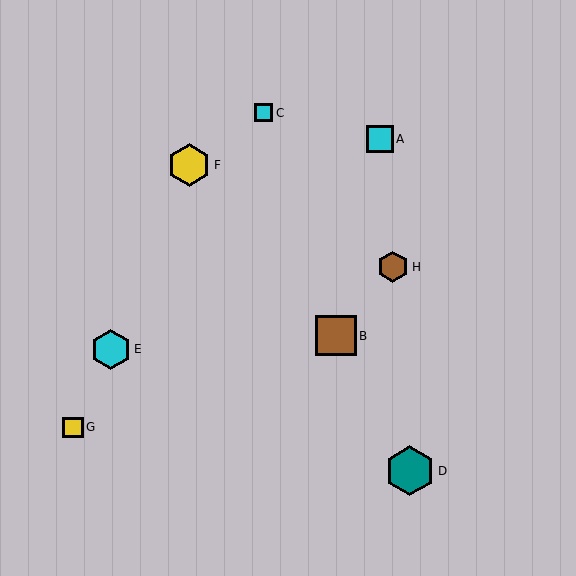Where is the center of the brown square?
The center of the brown square is at (336, 336).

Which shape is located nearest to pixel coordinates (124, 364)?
The cyan hexagon (labeled E) at (111, 349) is nearest to that location.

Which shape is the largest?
The teal hexagon (labeled D) is the largest.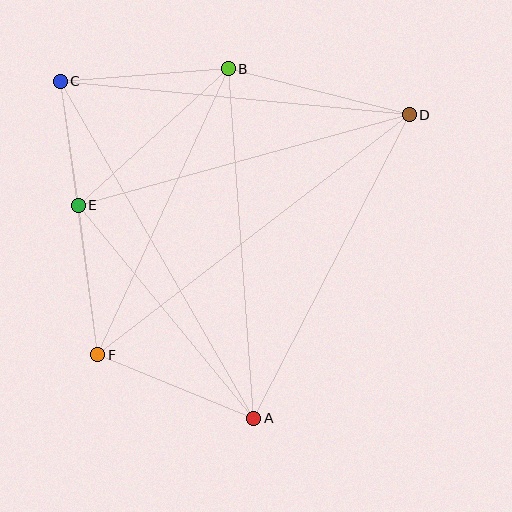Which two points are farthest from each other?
Points D and F are farthest from each other.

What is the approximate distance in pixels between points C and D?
The distance between C and D is approximately 351 pixels.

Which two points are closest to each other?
Points C and E are closest to each other.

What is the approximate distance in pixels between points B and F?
The distance between B and F is approximately 315 pixels.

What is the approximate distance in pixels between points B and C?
The distance between B and C is approximately 168 pixels.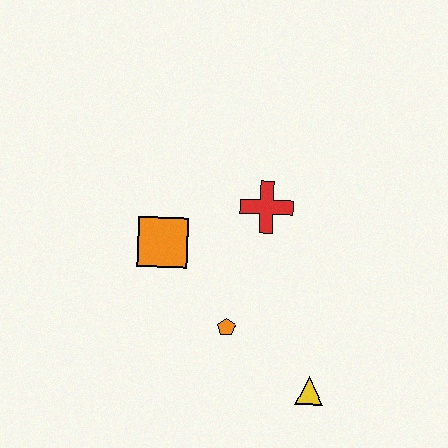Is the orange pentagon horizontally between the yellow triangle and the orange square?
Yes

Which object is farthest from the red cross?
The yellow triangle is farthest from the red cross.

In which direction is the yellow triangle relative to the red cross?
The yellow triangle is below the red cross.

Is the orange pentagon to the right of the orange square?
Yes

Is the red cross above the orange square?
Yes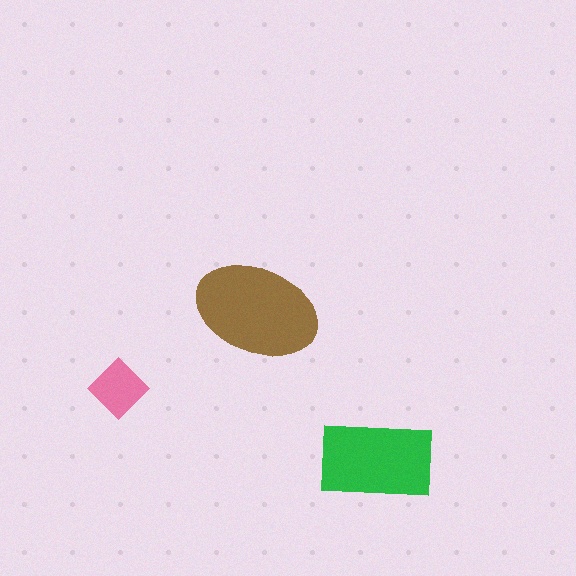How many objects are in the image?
There are 3 objects in the image.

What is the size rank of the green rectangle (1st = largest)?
2nd.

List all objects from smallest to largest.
The pink diamond, the green rectangle, the brown ellipse.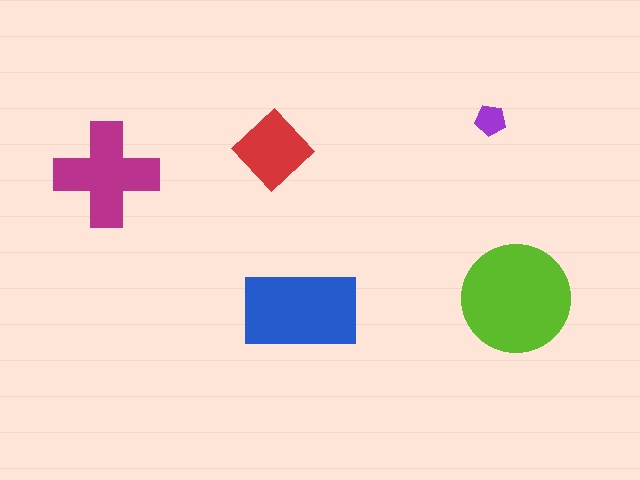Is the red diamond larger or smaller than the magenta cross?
Smaller.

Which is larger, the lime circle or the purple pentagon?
The lime circle.